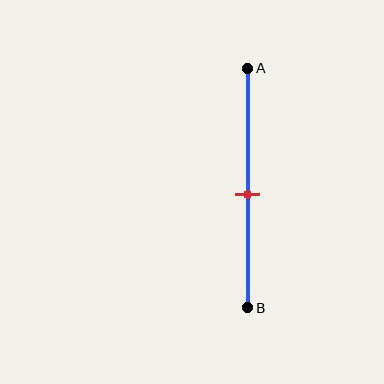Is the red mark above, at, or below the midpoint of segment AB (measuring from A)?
The red mark is approximately at the midpoint of segment AB.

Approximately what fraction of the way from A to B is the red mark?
The red mark is approximately 55% of the way from A to B.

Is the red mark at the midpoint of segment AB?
Yes, the mark is approximately at the midpoint.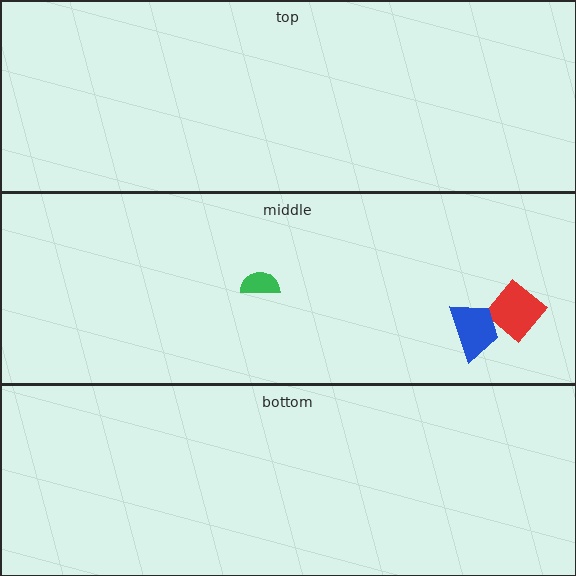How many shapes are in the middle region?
3.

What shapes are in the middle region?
The red diamond, the blue trapezoid, the green semicircle.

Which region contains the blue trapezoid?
The middle region.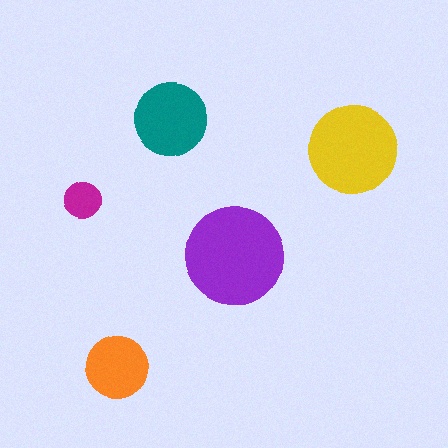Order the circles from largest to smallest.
the purple one, the yellow one, the teal one, the orange one, the magenta one.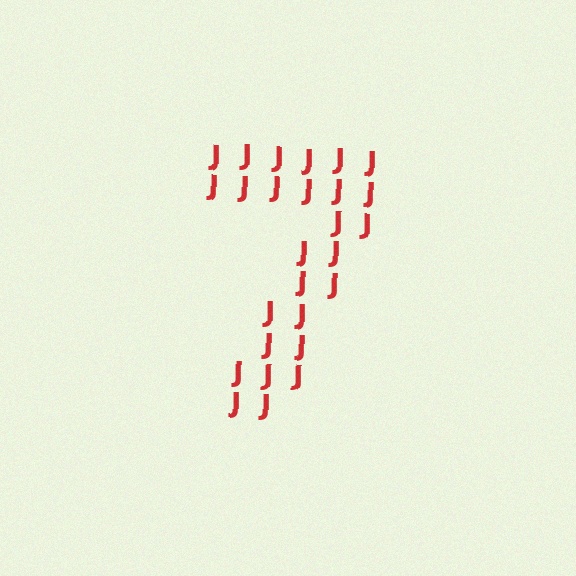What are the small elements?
The small elements are letter J's.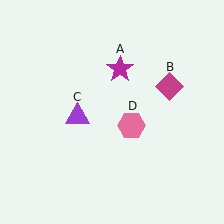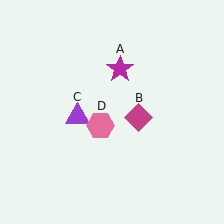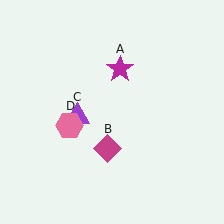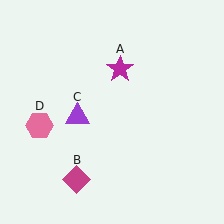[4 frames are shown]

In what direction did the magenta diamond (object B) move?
The magenta diamond (object B) moved down and to the left.